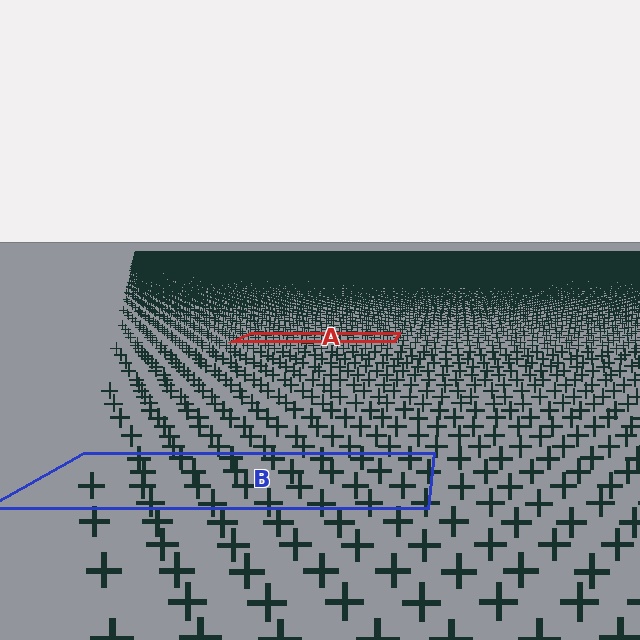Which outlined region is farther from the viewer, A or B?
Region A is farther from the viewer — the texture elements inside it appear smaller and more densely packed.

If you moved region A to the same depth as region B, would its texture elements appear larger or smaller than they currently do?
They would appear larger. At a closer depth, the same texture elements are projected at a bigger on-screen size.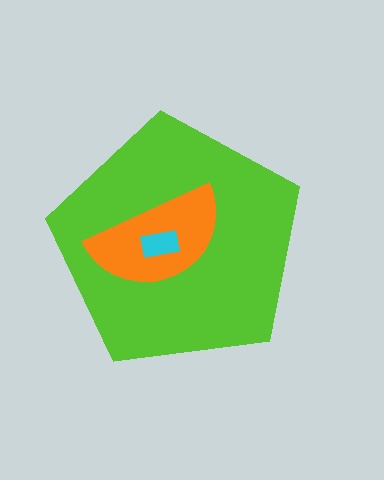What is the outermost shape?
The lime pentagon.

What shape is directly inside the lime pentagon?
The orange semicircle.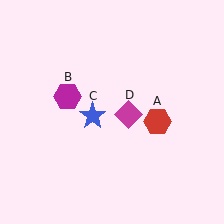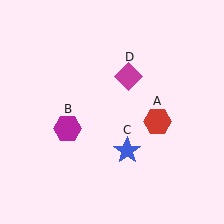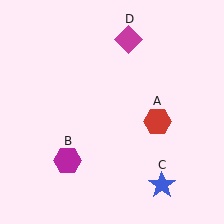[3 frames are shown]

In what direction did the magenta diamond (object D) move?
The magenta diamond (object D) moved up.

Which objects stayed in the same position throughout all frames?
Red hexagon (object A) remained stationary.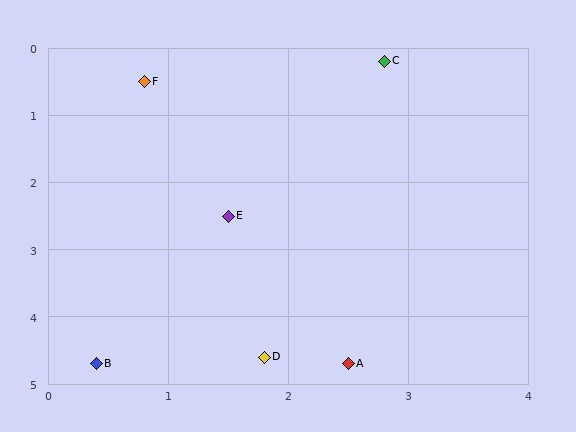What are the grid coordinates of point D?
Point D is at approximately (1.8, 4.6).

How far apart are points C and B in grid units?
Points C and B are about 5.1 grid units apart.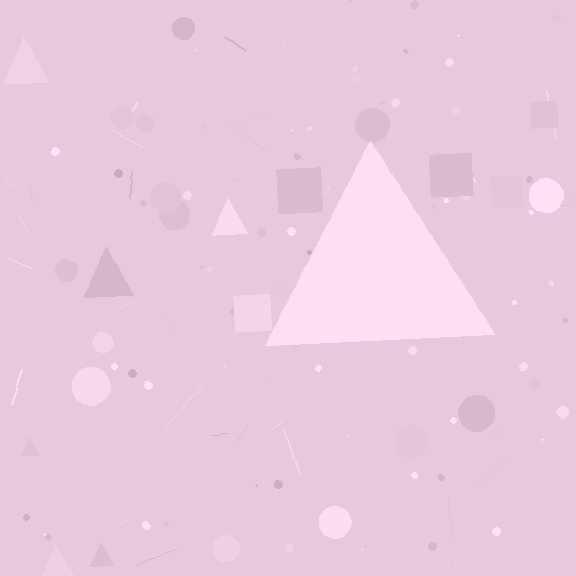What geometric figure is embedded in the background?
A triangle is embedded in the background.